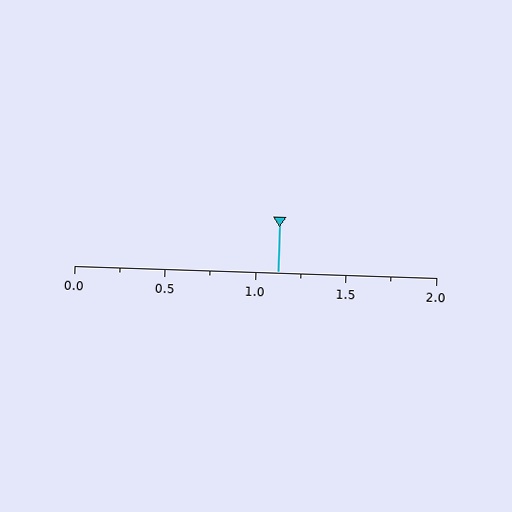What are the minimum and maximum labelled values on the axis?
The axis runs from 0.0 to 2.0.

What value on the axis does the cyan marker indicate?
The marker indicates approximately 1.12.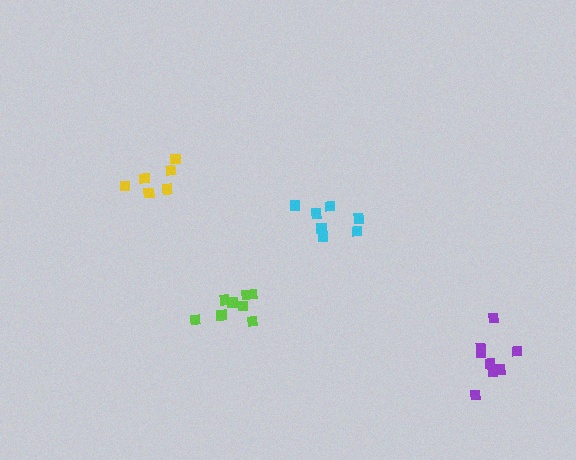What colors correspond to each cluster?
The clusters are colored: purple, cyan, yellow, lime.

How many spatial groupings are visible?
There are 4 spatial groupings.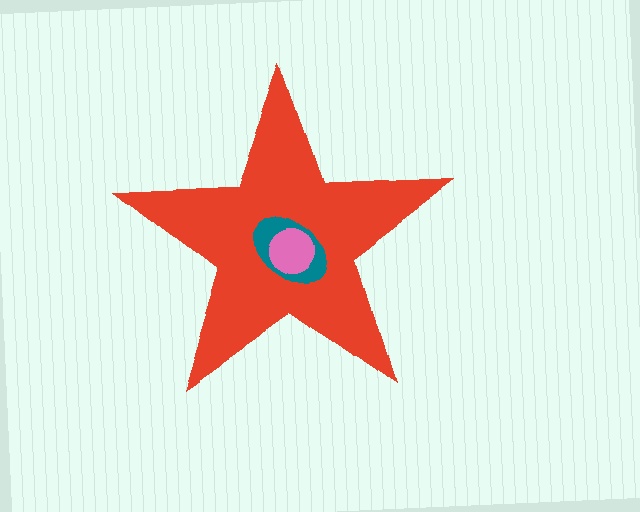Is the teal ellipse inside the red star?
Yes.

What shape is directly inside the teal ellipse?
The pink circle.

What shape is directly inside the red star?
The teal ellipse.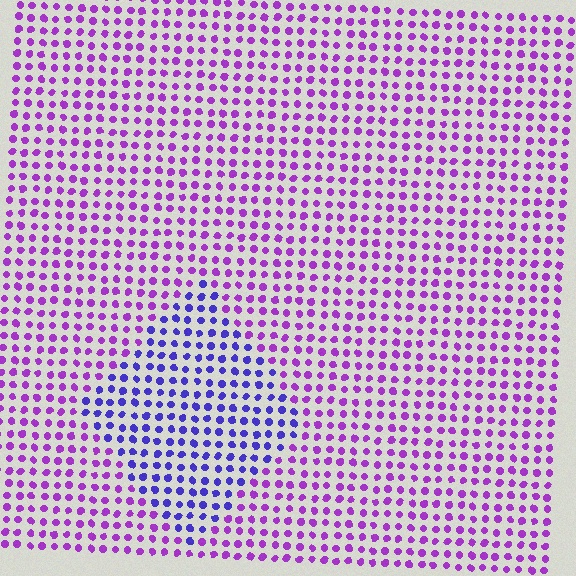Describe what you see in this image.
The image is filled with small purple elements in a uniform arrangement. A diamond-shaped region is visible where the elements are tinted to a slightly different hue, forming a subtle color boundary.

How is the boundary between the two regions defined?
The boundary is defined purely by a slight shift in hue (about 39 degrees). Spacing, size, and orientation are identical on both sides.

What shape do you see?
I see a diamond.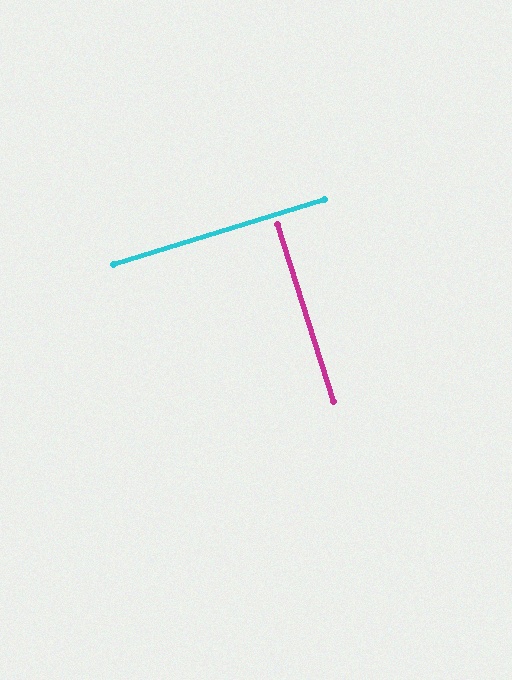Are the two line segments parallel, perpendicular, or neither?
Perpendicular — they meet at approximately 90°.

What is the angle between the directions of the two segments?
Approximately 90 degrees.